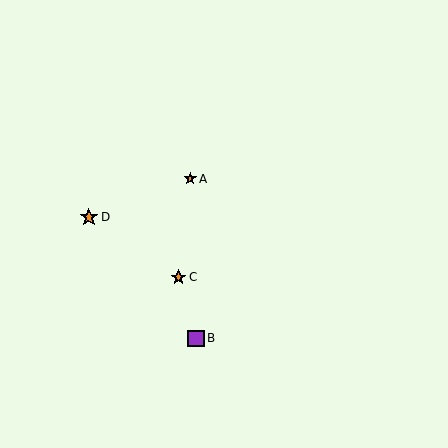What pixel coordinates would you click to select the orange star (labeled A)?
Click at (190, 179) to select the orange star A.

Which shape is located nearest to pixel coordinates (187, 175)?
The orange star (labeled A) at (190, 179) is nearest to that location.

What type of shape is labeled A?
Shape A is an orange star.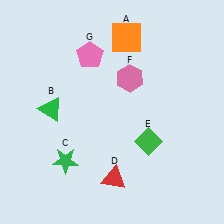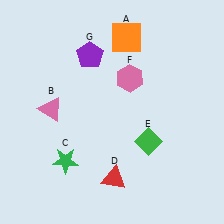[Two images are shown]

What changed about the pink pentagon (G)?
In Image 1, G is pink. In Image 2, it changed to purple.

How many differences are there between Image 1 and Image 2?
There are 2 differences between the two images.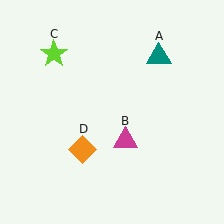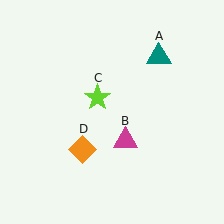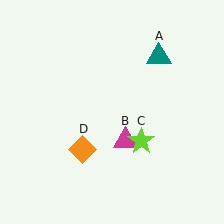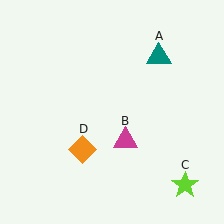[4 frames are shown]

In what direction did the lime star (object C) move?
The lime star (object C) moved down and to the right.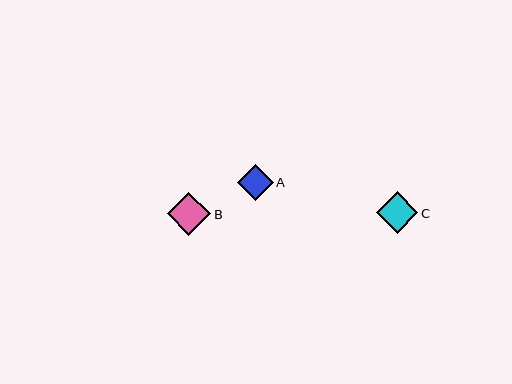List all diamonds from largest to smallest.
From largest to smallest: B, C, A.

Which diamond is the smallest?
Diamond A is the smallest with a size of approximately 36 pixels.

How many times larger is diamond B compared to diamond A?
Diamond B is approximately 1.2 times the size of diamond A.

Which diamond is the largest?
Diamond B is the largest with a size of approximately 43 pixels.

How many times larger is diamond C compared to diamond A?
Diamond C is approximately 1.1 times the size of diamond A.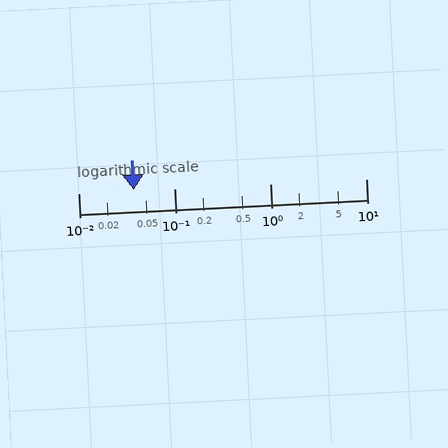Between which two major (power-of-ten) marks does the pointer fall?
The pointer is between 0.01 and 0.1.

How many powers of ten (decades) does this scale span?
The scale spans 3 decades, from 0.01 to 10.